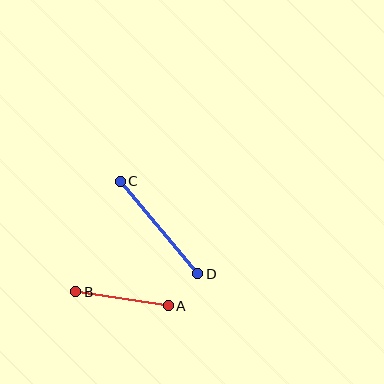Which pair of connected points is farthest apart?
Points C and D are farthest apart.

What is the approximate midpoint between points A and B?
The midpoint is at approximately (122, 299) pixels.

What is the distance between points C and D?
The distance is approximately 121 pixels.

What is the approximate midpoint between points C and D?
The midpoint is at approximately (159, 228) pixels.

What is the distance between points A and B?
The distance is approximately 94 pixels.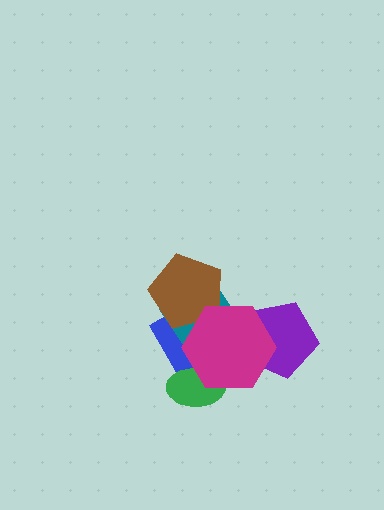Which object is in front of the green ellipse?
The magenta hexagon is in front of the green ellipse.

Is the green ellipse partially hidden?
Yes, it is partially covered by another shape.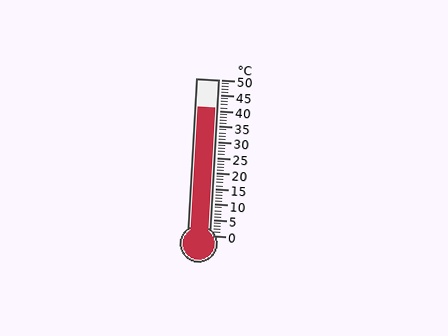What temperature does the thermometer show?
The thermometer shows approximately 41°C.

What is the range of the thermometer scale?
The thermometer scale ranges from 0°C to 50°C.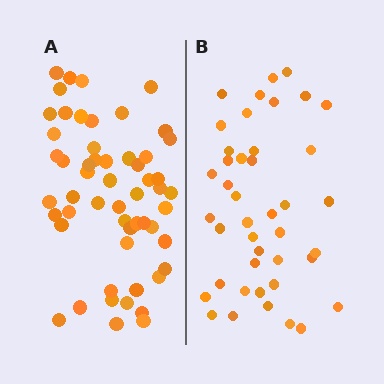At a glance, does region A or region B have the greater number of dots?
Region A (the left region) has more dots.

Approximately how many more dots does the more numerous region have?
Region A has approximately 15 more dots than region B.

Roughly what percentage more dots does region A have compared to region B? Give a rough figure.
About 30% more.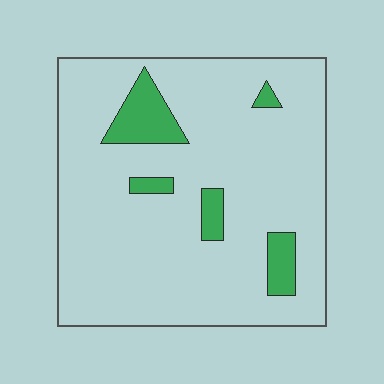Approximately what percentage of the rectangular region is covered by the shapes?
Approximately 10%.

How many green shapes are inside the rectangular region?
5.